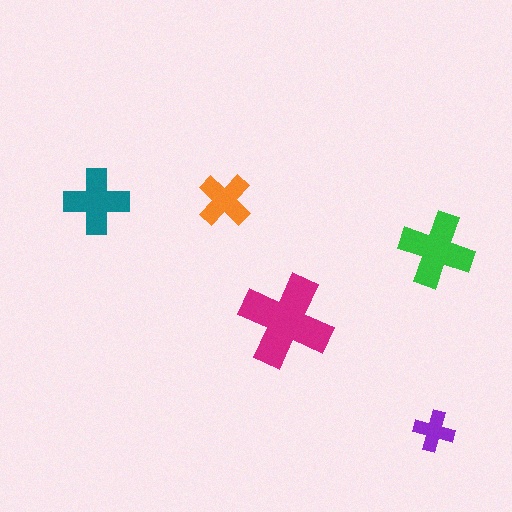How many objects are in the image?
There are 5 objects in the image.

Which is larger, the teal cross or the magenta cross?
The magenta one.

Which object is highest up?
The orange cross is topmost.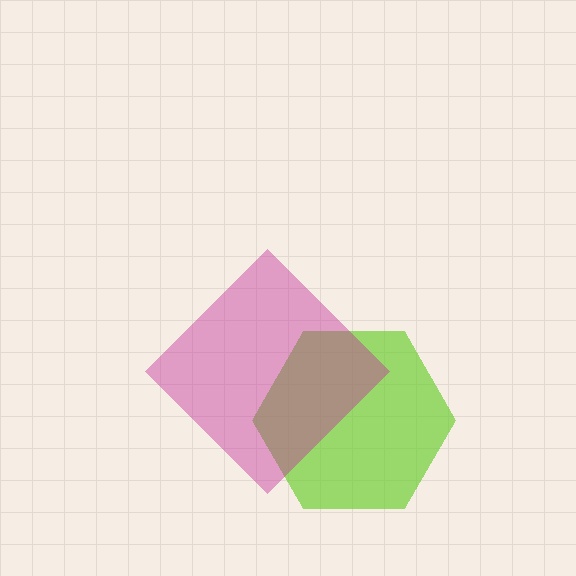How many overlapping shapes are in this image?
There are 2 overlapping shapes in the image.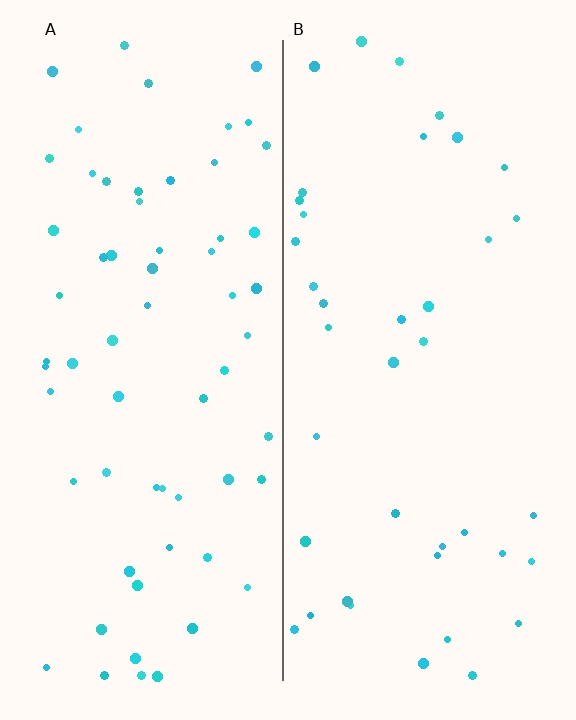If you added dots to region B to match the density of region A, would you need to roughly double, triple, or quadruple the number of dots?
Approximately double.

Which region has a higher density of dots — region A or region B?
A (the left).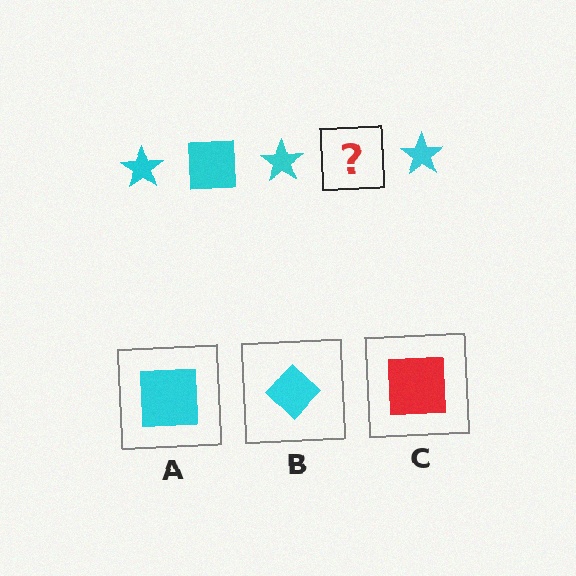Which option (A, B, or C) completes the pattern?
A.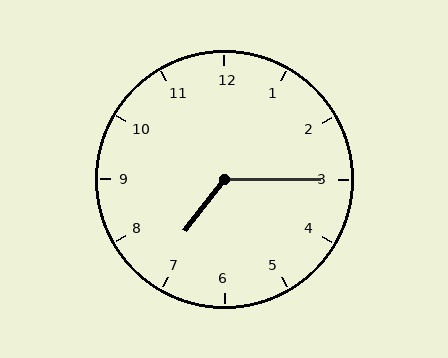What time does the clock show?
7:15.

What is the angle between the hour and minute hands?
Approximately 128 degrees.